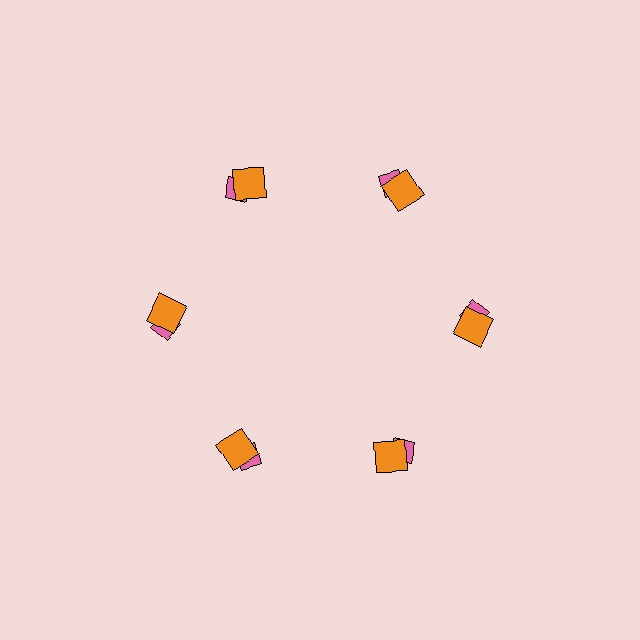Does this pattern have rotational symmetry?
Yes, this pattern has 6-fold rotational symmetry. It looks the same after rotating 60 degrees around the center.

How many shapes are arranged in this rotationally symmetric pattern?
There are 12 shapes, arranged in 6 groups of 2.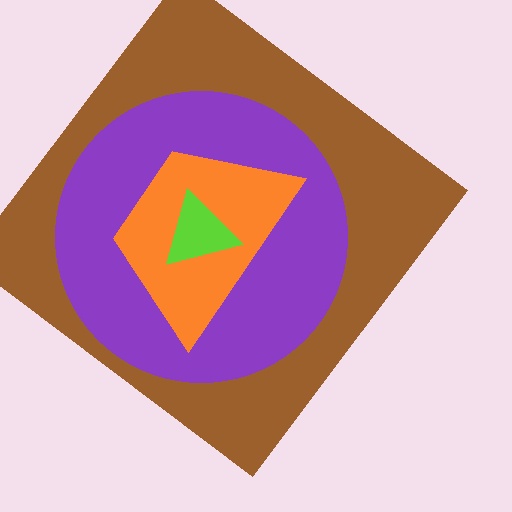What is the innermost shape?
The lime triangle.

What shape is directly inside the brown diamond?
The purple circle.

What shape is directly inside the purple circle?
The orange trapezoid.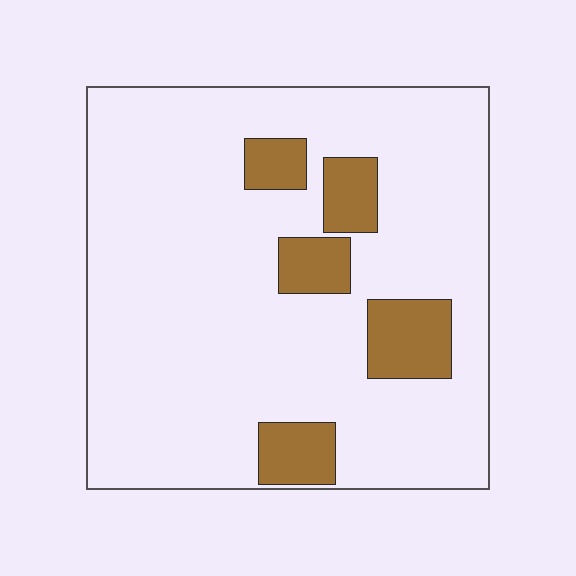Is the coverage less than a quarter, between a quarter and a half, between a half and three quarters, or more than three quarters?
Less than a quarter.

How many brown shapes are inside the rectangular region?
5.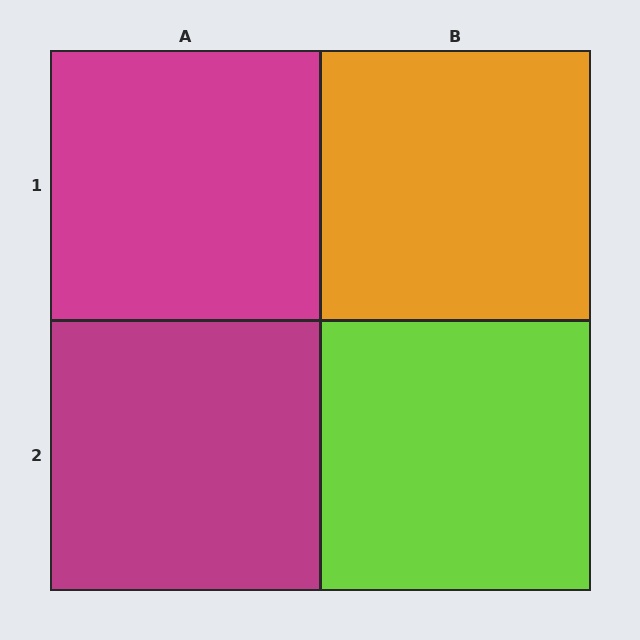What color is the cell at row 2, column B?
Lime.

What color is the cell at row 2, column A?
Magenta.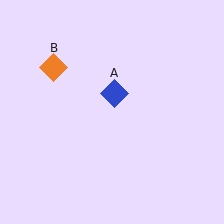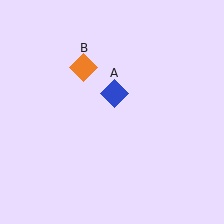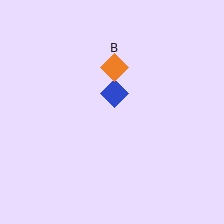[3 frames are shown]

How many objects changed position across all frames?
1 object changed position: orange diamond (object B).